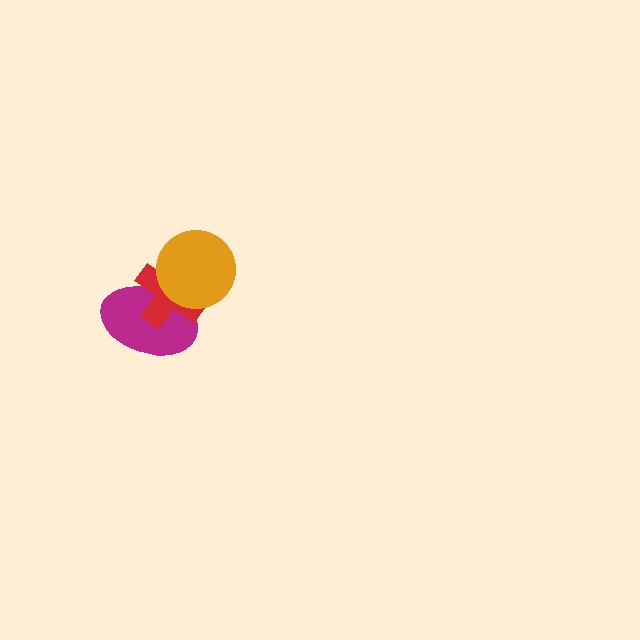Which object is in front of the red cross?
The orange circle is in front of the red cross.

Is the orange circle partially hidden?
No, no other shape covers it.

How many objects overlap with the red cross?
2 objects overlap with the red cross.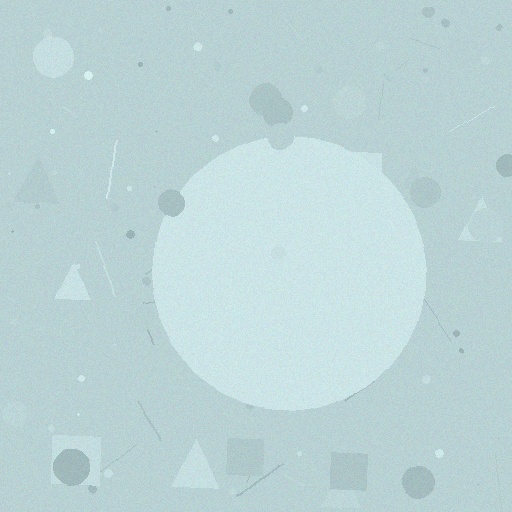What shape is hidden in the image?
A circle is hidden in the image.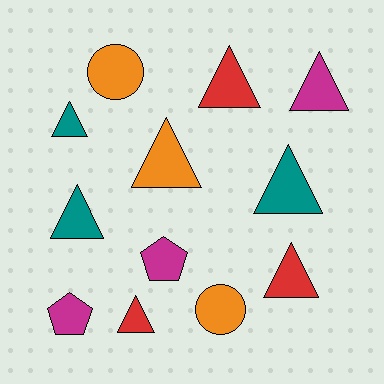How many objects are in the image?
There are 12 objects.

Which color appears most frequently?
Orange, with 3 objects.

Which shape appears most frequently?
Triangle, with 8 objects.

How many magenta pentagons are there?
There are 2 magenta pentagons.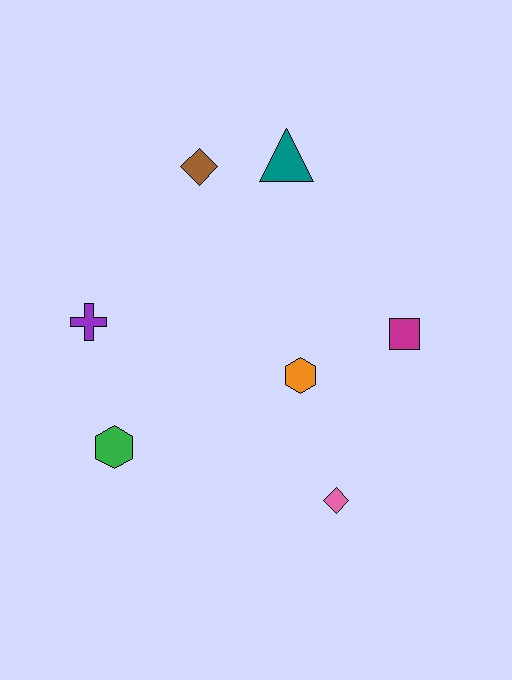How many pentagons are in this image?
There are no pentagons.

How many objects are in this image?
There are 7 objects.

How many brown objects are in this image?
There is 1 brown object.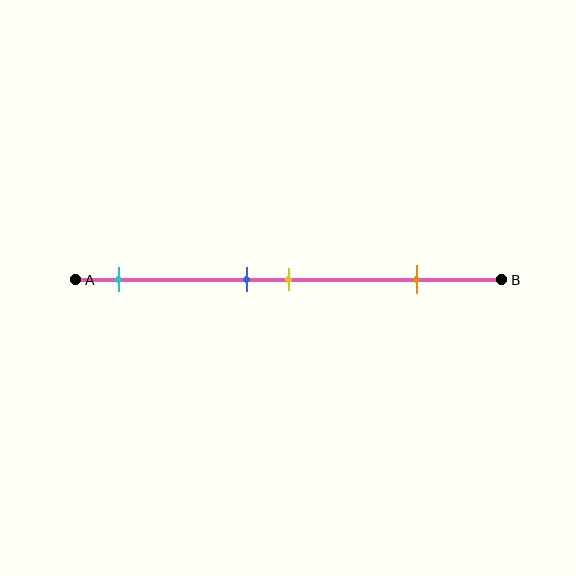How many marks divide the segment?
There are 4 marks dividing the segment.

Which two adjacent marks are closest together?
The blue and yellow marks are the closest adjacent pair.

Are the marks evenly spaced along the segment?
No, the marks are not evenly spaced.